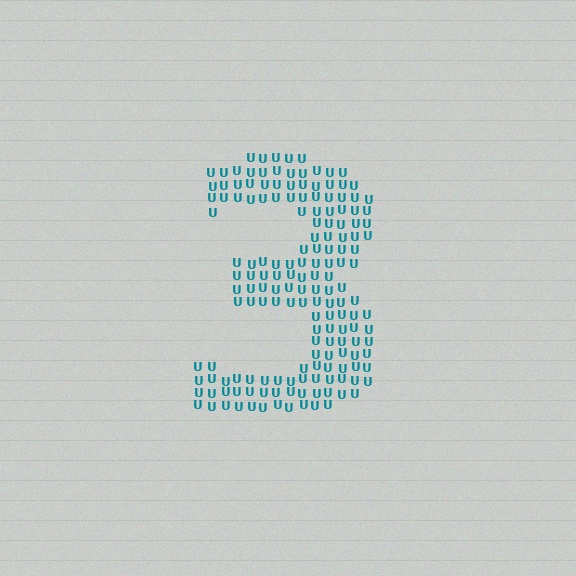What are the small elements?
The small elements are letter U's.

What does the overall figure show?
The overall figure shows the digit 3.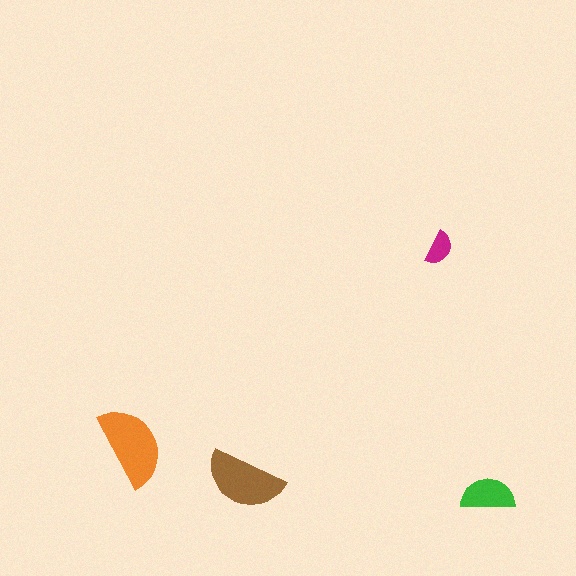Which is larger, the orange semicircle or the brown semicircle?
The orange one.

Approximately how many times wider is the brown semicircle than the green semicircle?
About 1.5 times wider.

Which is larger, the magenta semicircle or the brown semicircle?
The brown one.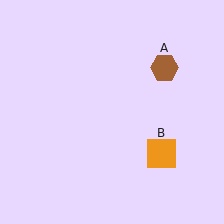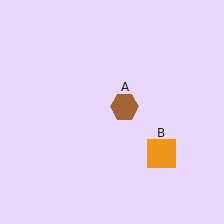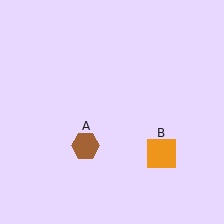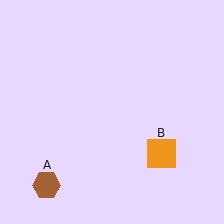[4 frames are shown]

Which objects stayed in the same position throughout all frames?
Orange square (object B) remained stationary.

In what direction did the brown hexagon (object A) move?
The brown hexagon (object A) moved down and to the left.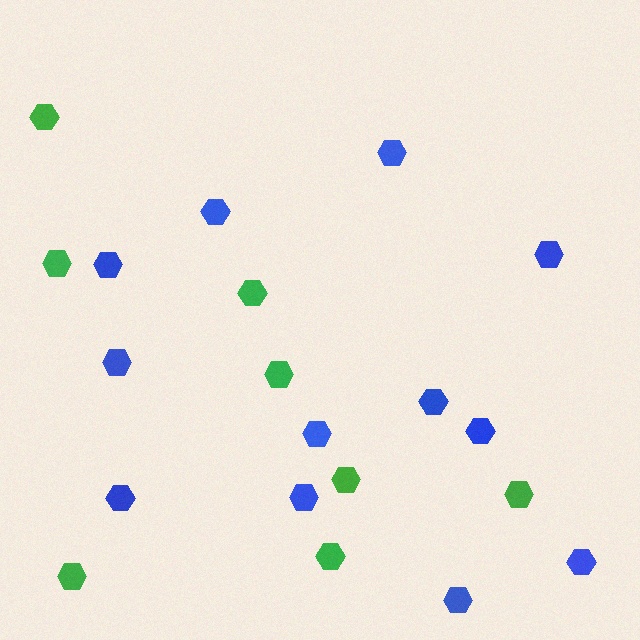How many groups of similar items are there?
There are 2 groups: one group of blue hexagons (12) and one group of green hexagons (8).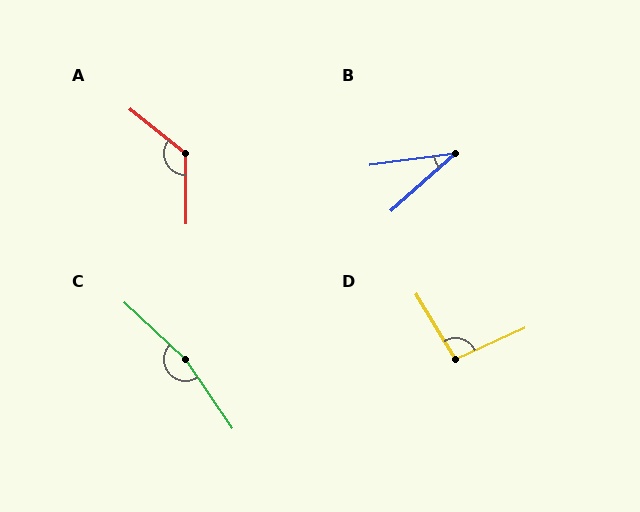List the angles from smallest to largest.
B (34°), D (97°), A (129°), C (167°).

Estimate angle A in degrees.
Approximately 129 degrees.